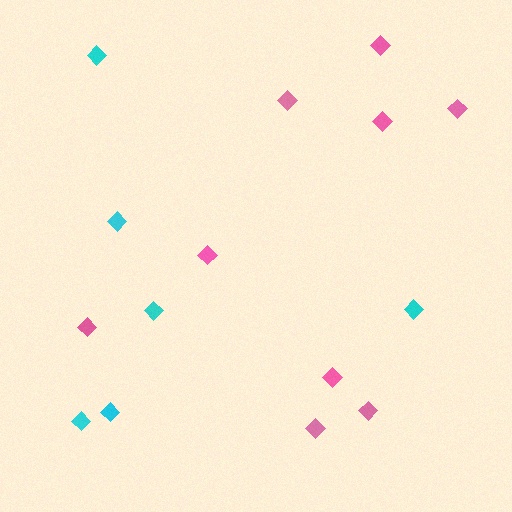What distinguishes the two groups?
There are 2 groups: one group of cyan diamonds (6) and one group of pink diamonds (9).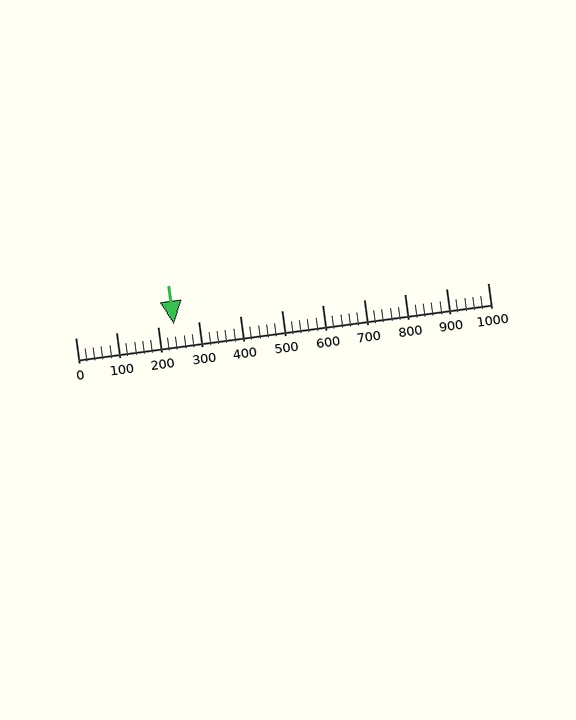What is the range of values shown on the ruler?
The ruler shows values from 0 to 1000.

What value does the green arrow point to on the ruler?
The green arrow points to approximately 240.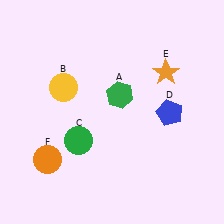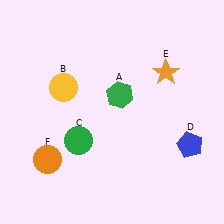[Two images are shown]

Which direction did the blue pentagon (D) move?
The blue pentagon (D) moved down.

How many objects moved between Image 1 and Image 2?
1 object moved between the two images.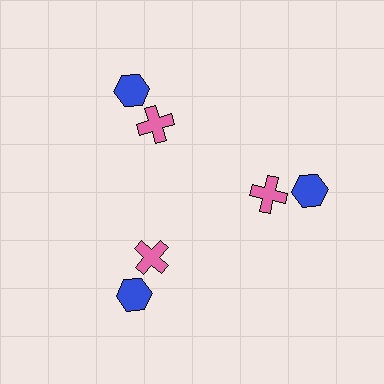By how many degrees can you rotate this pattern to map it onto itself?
The pattern maps onto itself every 120 degrees of rotation.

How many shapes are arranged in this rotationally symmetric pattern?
There are 6 shapes, arranged in 3 groups of 2.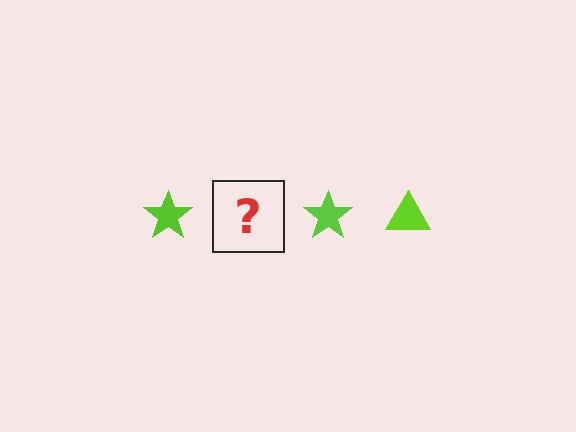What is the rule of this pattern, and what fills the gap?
The rule is that the pattern cycles through star, triangle shapes in lime. The gap should be filled with a lime triangle.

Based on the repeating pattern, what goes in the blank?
The blank should be a lime triangle.